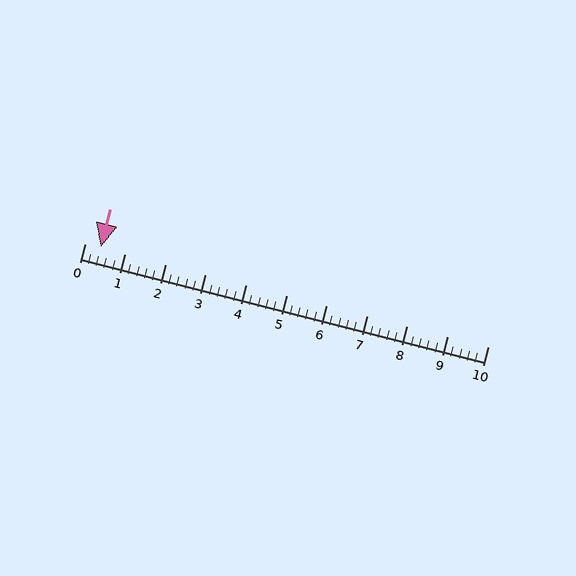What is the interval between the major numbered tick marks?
The major tick marks are spaced 1 units apart.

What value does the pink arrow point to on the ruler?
The pink arrow points to approximately 0.4.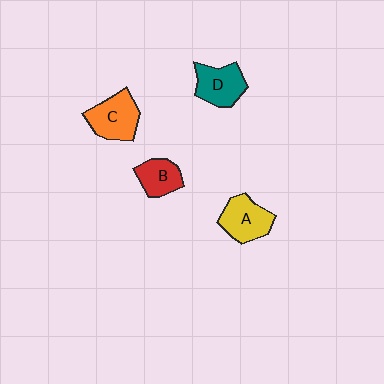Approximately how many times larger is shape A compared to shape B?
Approximately 1.3 times.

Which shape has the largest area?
Shape C (orange).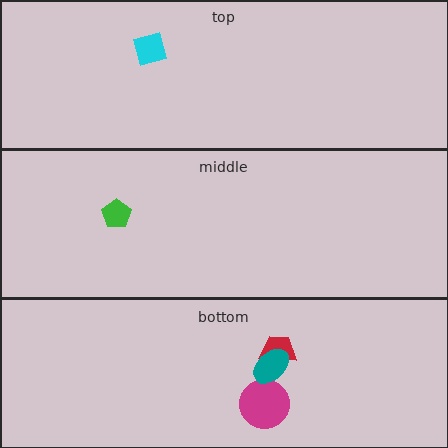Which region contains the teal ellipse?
The bottom region.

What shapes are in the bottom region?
The magenta circle, the red trapezoid, the teal ellipse.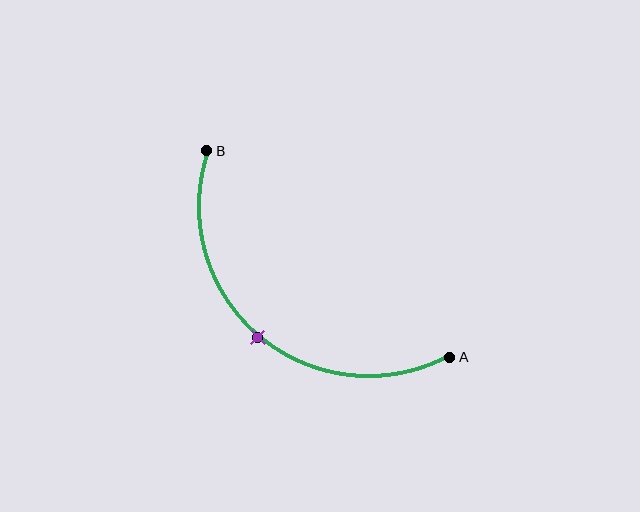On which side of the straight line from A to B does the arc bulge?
The arc bulges below and to the left of the straight line connecting A and B.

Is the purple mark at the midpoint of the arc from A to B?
Yes. The purple mark lies on the arc at equal arc-length from both A and B — it is the arc midpoint.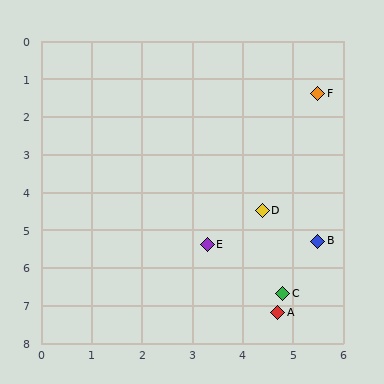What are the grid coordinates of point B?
Point B is at approximately (5.5, 5.3).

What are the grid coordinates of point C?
Point C is at approximately (4.8, 6.7).